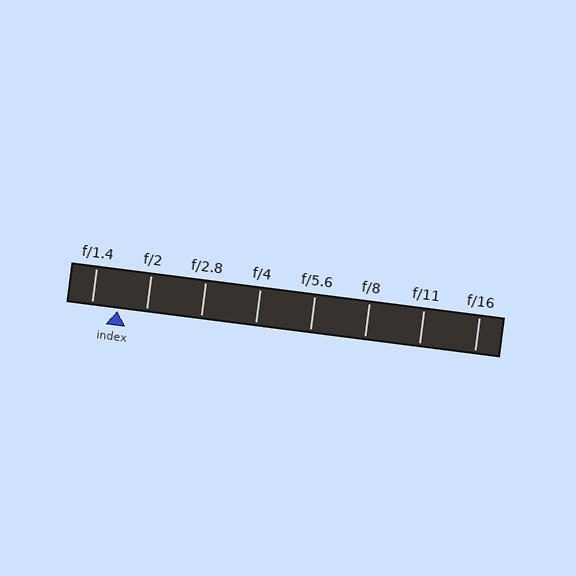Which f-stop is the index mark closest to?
The index mark is closest to f/1.4.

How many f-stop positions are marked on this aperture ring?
There are 8 f-stop positions marked.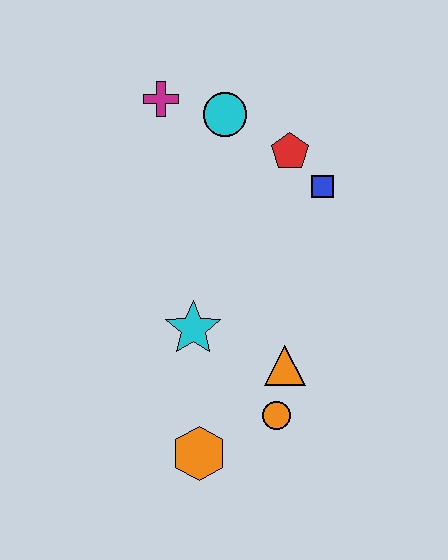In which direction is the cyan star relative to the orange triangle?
The cyan star is to the left of the orange triangle.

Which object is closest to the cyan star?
The orange triangle is closest to the cyan star.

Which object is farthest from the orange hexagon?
The magenta cross is farthest from the orange hexagon.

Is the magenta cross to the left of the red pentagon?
Yes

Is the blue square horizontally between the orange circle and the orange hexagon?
No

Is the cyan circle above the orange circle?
Yes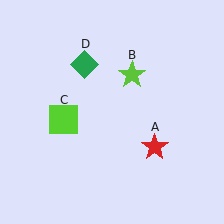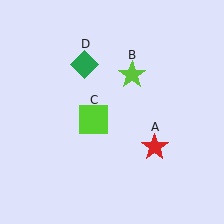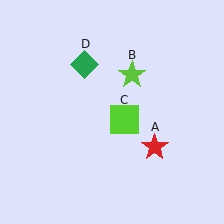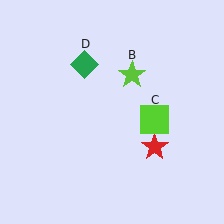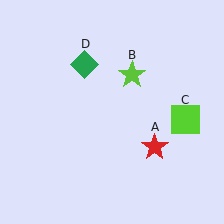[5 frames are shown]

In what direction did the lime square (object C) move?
The lime square (object C) moved right.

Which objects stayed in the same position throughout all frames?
Red star (object A) and lime star (object B) and green diamond (object D) remained stationary.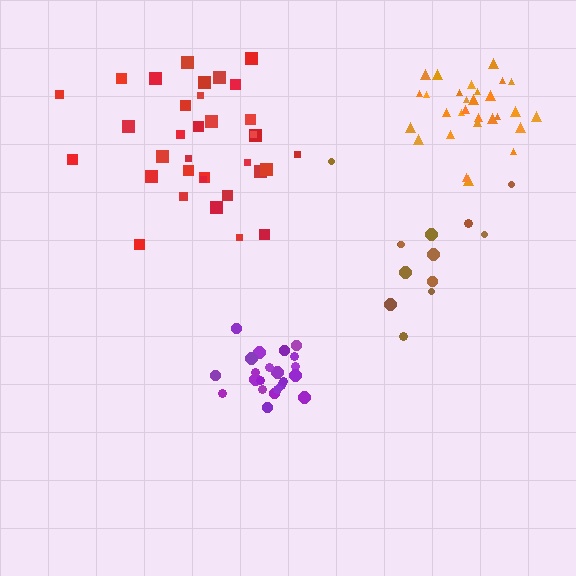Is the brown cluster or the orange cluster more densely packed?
Orange.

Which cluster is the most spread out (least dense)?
Brown.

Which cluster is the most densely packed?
Purple.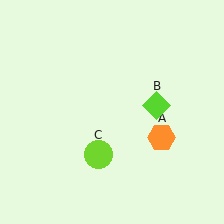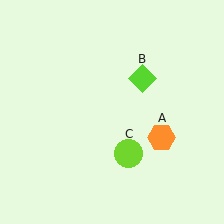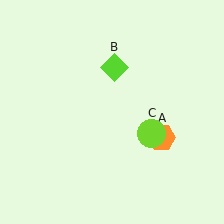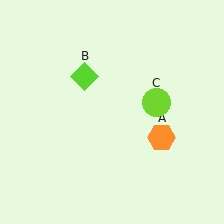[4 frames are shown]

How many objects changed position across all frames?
2 objects changed position: lime diamond (object B), lime circle (object C).